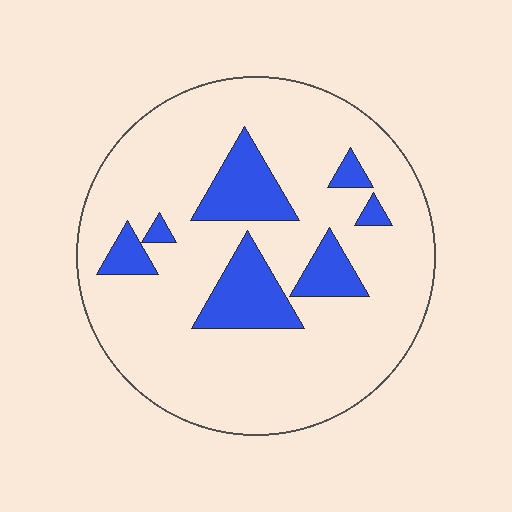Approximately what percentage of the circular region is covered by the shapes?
Approximately 20%.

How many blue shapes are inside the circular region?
7.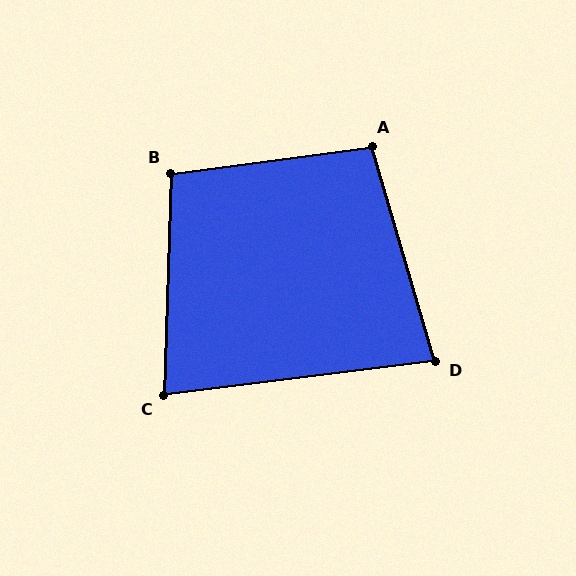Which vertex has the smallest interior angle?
D, at approximately 81 degrees.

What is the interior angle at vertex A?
Approximately 99 degrees (obtuse).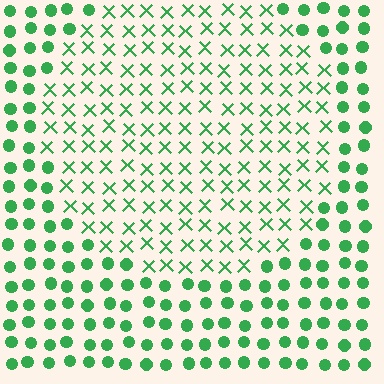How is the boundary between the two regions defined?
The boundary is defined by a change in element shape: X marks inside vs. circles outside. All elements share the same color and spacing.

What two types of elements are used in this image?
The image uses X marks inside the circle region and circles outside it.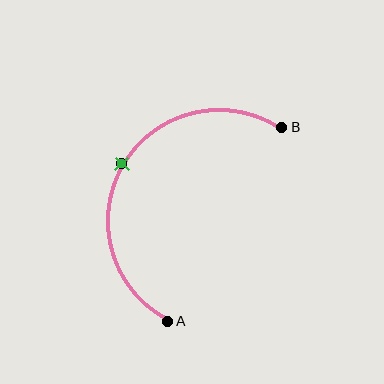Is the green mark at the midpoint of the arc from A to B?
Yes. The green mark lies on the arc at equal arc-length from both A and B — it is the arc midpoint.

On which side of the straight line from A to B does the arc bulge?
The arc bulges to the left of the straight line connecting A and B.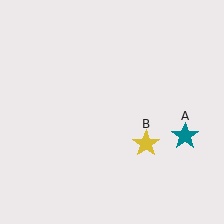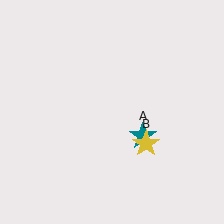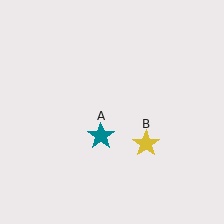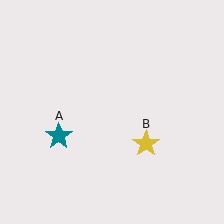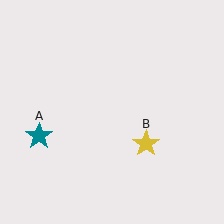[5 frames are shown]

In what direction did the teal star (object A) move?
The teal star (object A) moved left.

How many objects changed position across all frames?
1 object changed position: teal star (object A).